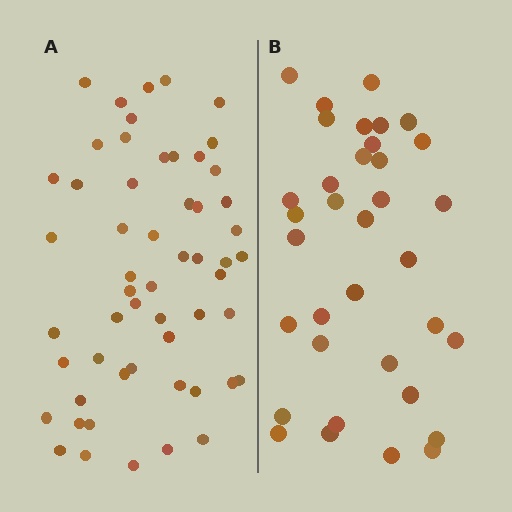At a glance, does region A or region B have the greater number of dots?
Region A (the left region) has more dots.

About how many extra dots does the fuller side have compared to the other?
Region A has approximately 20 more dots than region B.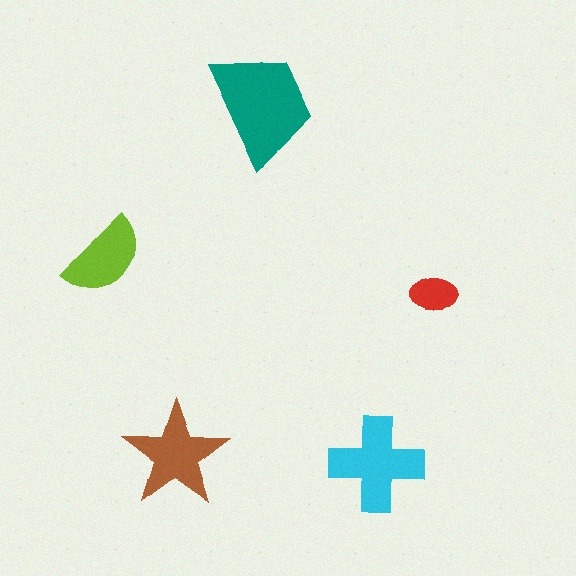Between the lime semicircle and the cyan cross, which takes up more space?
The cyan cross.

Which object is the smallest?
The red ellipse.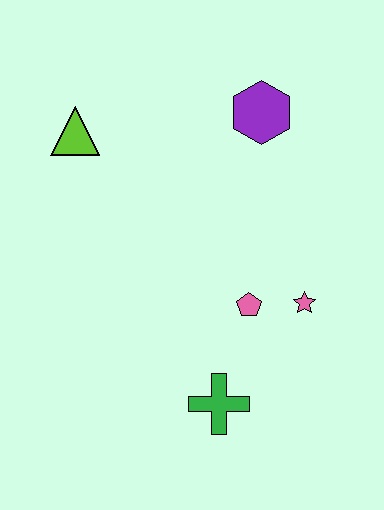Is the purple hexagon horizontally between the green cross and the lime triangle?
No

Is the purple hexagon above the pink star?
Yes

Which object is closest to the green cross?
The pink pentagon is closest to the green cross.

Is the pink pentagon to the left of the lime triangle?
No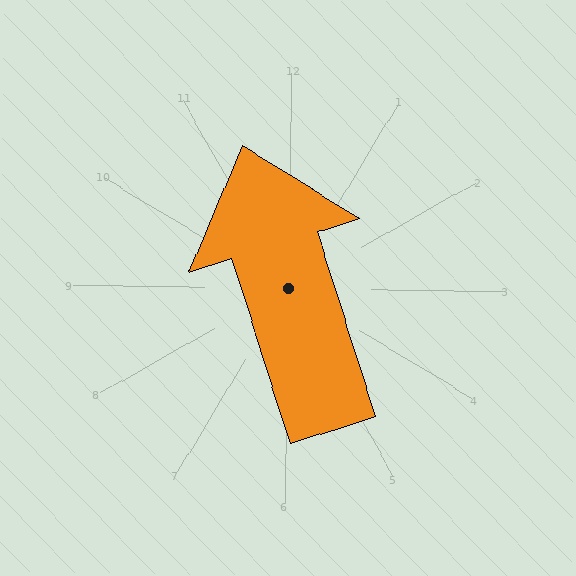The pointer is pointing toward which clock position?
Roughly 11 o'clock.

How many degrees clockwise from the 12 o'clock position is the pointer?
Approximately 341 degrees.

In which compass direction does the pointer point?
North.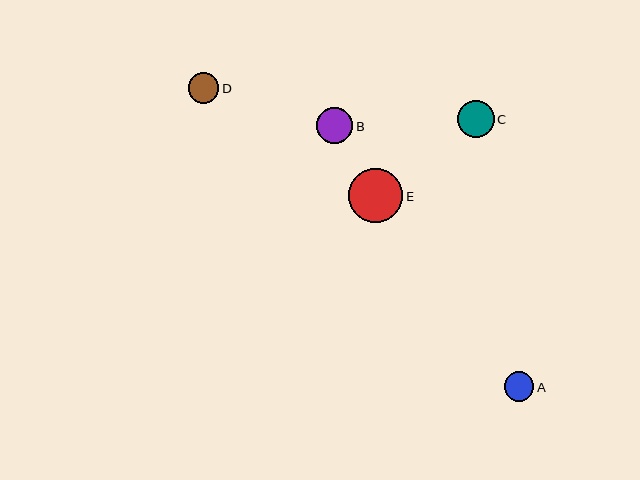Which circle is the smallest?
Circle A is the smallest with a size of approximately 30 pixels.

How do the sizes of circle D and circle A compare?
Circle D and circle A are approximately the same size.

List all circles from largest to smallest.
From largest to smallest: E, C, B, D, A.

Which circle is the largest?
Circle E is the largest with a size of approximately 54 pixels.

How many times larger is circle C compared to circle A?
Circle C is approximately 1.2 times the size of circle A.